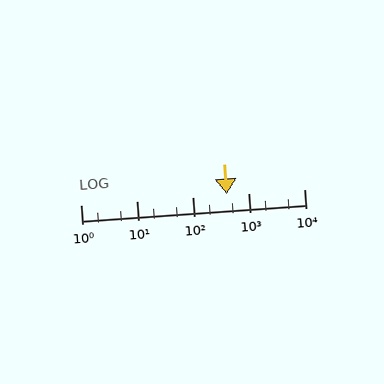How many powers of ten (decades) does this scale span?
The scale spans 4 decades, from 1 to 10000.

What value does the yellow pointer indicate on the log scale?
The pointer indicates approximately 420.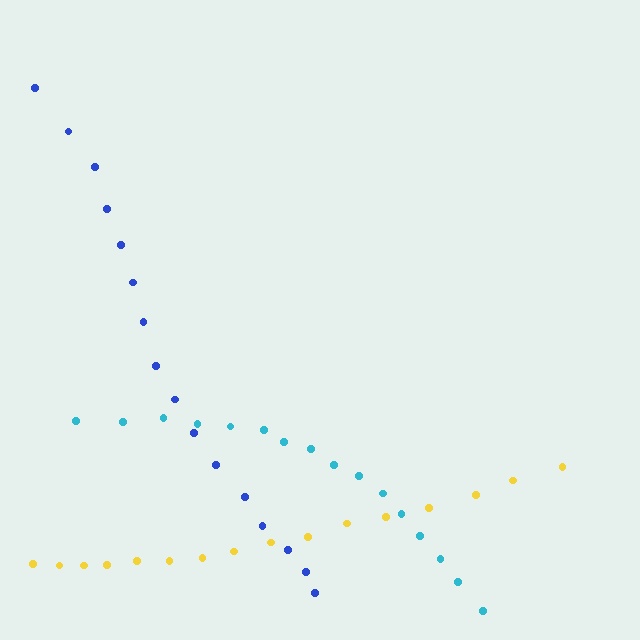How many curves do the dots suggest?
There are 3 distinct paths.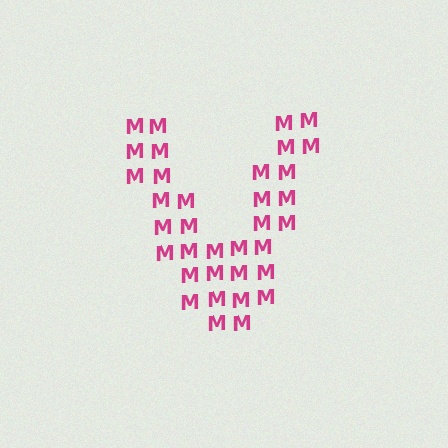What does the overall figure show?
The overall figure shows the letter V.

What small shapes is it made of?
It is made of small letter M's.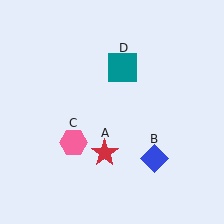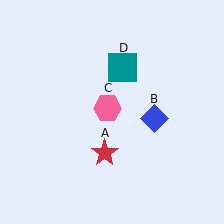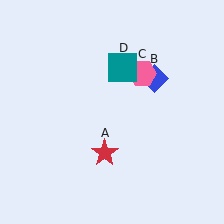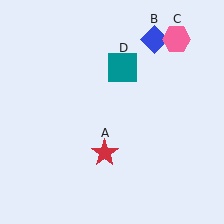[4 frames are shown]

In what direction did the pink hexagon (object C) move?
The pink hexagon (object C) moved up and to the right.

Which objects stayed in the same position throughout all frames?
Red star (object A) and teal square (object D) remained stationary.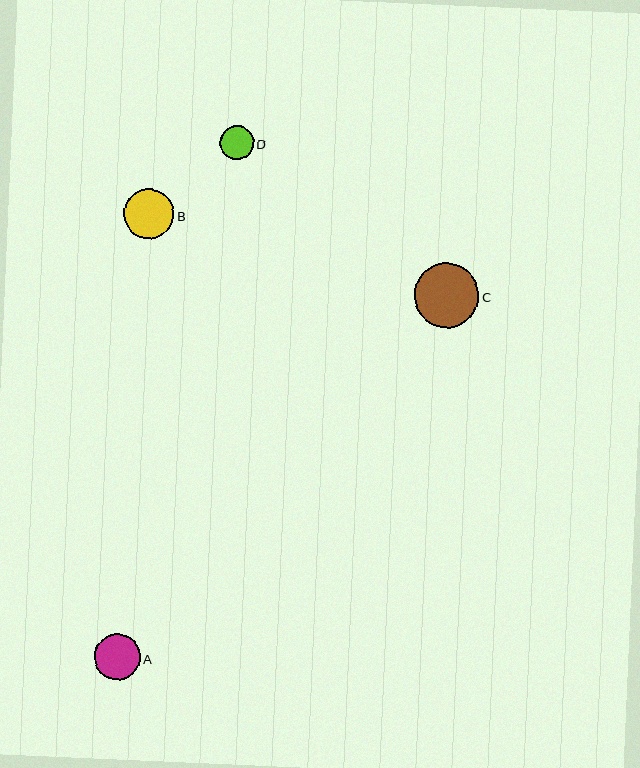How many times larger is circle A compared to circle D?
Circle A is approximately 1.4 times the size of circle D.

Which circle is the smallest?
Circle D is the smallest with a size of approximately 34 pixels.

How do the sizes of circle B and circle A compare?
Circle B and circle A are approximately the same size.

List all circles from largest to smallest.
From largest to smallest: C, B, A, D.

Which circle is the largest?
Circle C is the largest with a size of approximately 64 pixels.